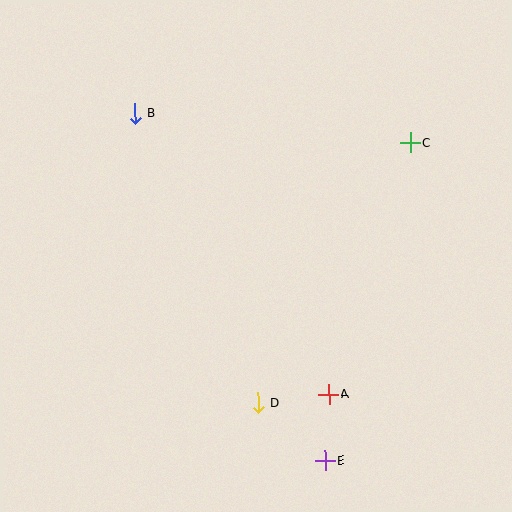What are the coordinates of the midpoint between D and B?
The midpoint between D and B is at (197, 258).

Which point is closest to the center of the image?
Point D at (258, 403) is closest to the center.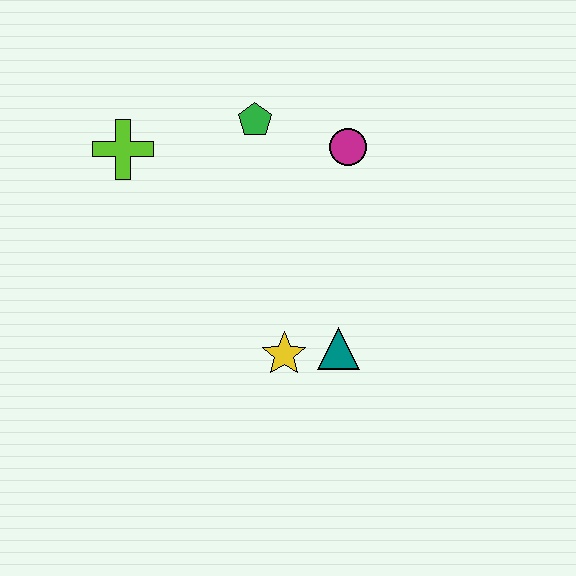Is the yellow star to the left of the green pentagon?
No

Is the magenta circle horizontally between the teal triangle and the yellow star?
No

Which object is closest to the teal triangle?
The yellow star is closest to the teal triangle.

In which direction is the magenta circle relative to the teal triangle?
The magenta circle is above the teal triangle.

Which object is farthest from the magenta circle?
The lime cross is farthest from the magenta circle.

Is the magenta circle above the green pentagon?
No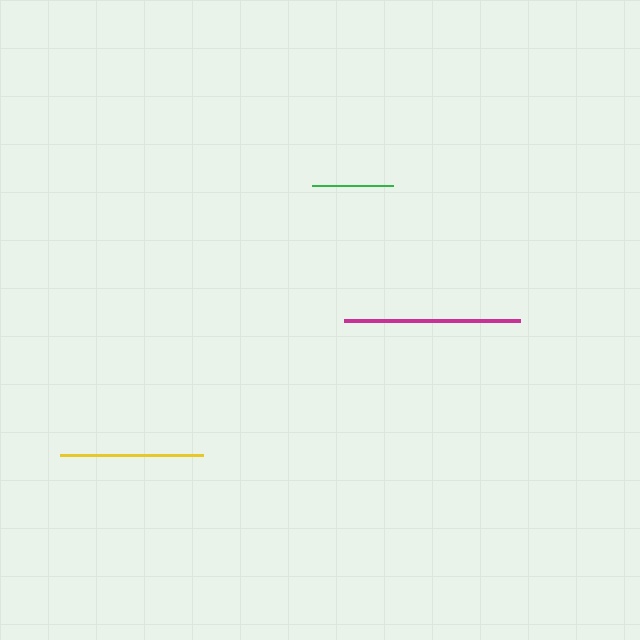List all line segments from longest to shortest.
From longest to shortest: magenta, yellow, green.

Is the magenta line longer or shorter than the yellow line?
The magenta line is longer than the yellow line.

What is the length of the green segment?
The green segment is approximately 81 pixels long.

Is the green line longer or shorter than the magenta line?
The magenta line is longer than the green line.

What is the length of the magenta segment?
The magenta segment is approximately 176 pixels long.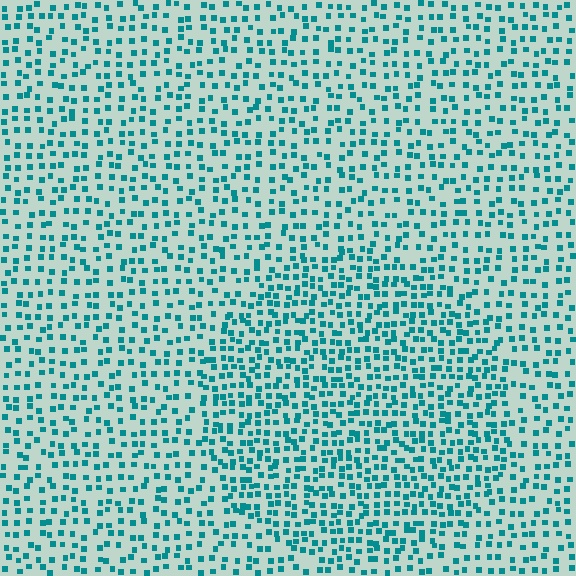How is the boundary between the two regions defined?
The boundary is defined by a change in element density (approximately 1.6x ratio). All elements are the same color, size, and shape.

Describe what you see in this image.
The image contains small teal elements arranged at two different densities. A circle-shaped region is visible where the elements are more densely packed than the surrounding area.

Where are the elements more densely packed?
The elements are more densely packed inside the circle boundary.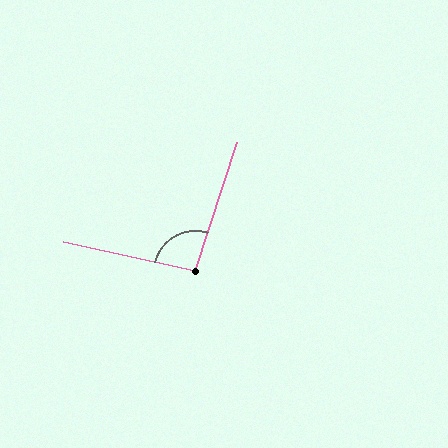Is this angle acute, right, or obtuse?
It is obtuse.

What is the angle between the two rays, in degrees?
Approximately 95 degrees.